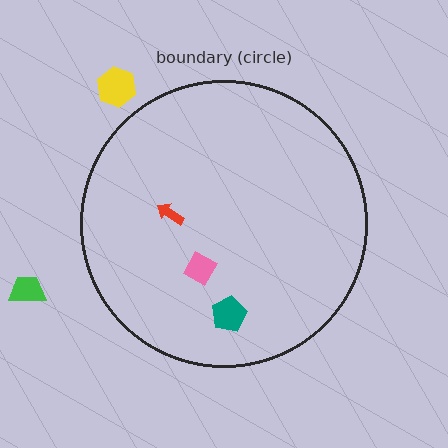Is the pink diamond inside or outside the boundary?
Inside.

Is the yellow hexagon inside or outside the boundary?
Outside.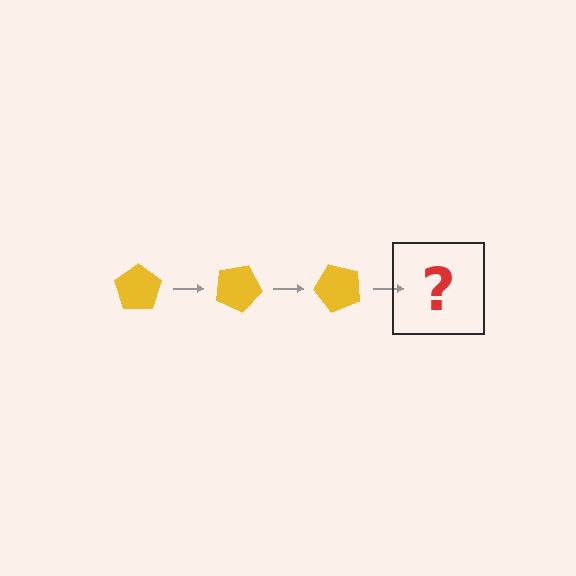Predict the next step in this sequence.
The next step is a yellow pentagon rotated 75 degrees.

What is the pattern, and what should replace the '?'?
The pattern is that the pentagon rotates 25 degrees each step. The '?' should be a yellow pentagon rotated 75 degrees.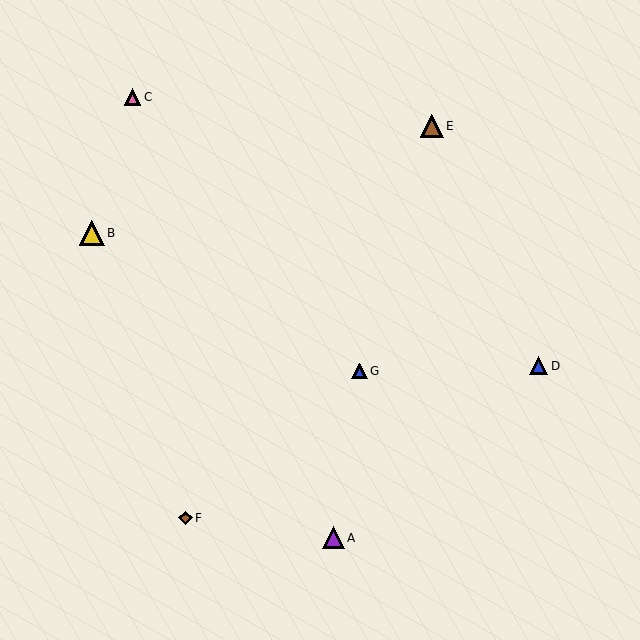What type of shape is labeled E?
Shape E is a brown triangle.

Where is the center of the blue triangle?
The center of the blue triangle is at (539, 366).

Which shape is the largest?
The yellow triangle (labeled B) is the largest.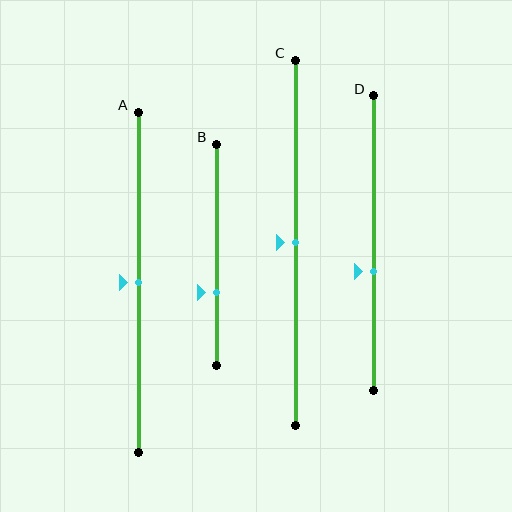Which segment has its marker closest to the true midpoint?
Segment A has its marker closest to the true midpoint.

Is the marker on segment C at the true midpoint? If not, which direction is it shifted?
Yes, the marker on segment C is at the true midpoint.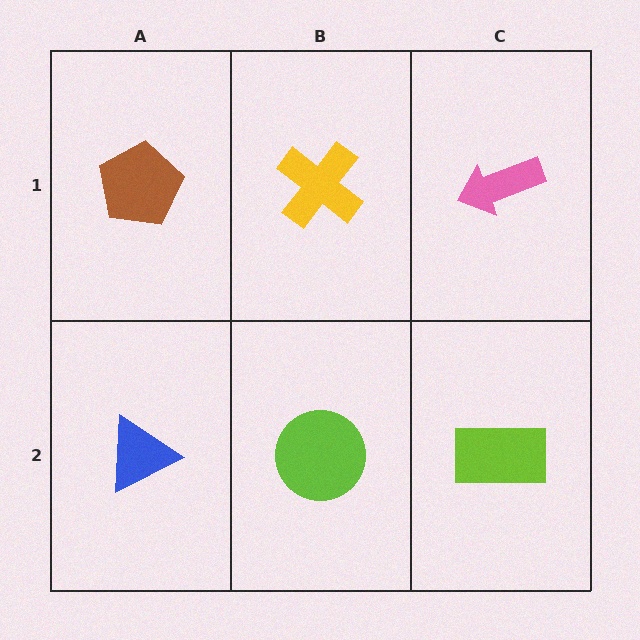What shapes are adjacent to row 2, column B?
A yellow cross (row 1, column B), a blue triangle (row 2, column A), a lime rectangle (row 2, column C).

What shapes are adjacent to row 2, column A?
A brown pentagon (row 1, column A), a lime circle (row 2, column B).